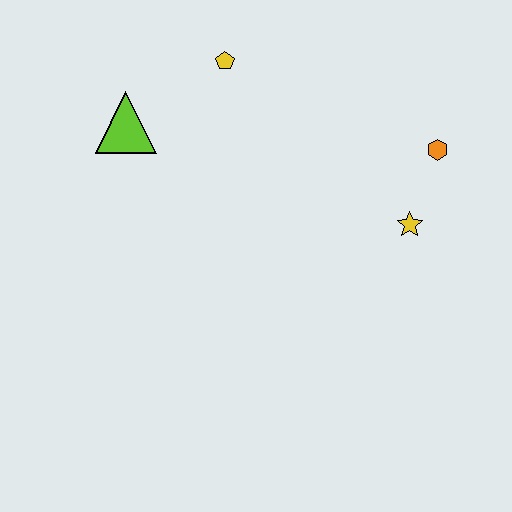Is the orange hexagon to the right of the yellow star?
Yes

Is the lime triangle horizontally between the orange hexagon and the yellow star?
No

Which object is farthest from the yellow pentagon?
The yellow star is farthest from the yellow pentagon.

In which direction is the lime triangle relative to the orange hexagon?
The lime triangle is to the left of the orange hexagon.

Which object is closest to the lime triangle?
The yellow pentagon is closest to the lime triangle.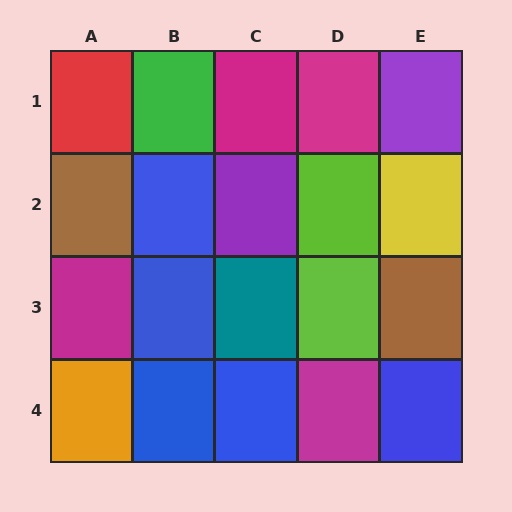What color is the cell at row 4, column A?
Orange.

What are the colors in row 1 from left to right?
Red, green, magenta, magenta, purple.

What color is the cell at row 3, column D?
Lime.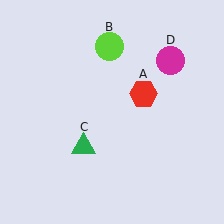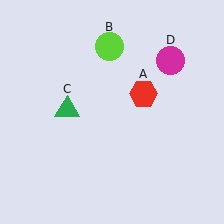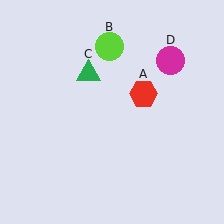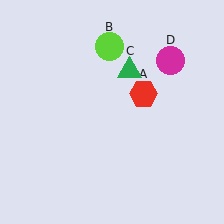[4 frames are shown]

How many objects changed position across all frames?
1 object changed position: green triangle (object C).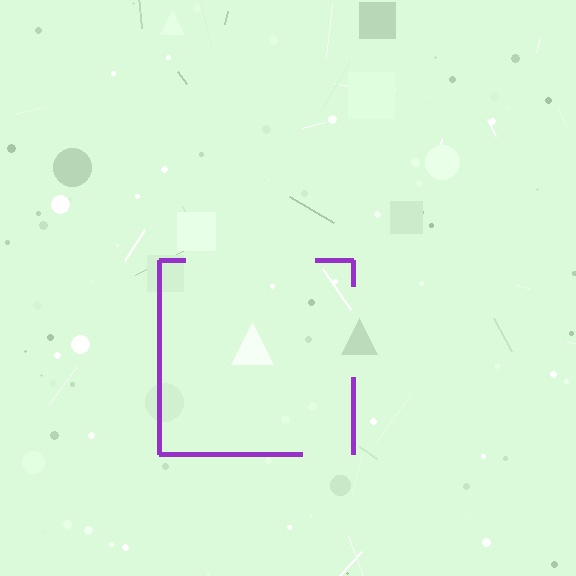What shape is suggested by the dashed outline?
The dashed outline suggests a square.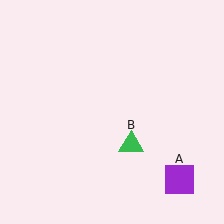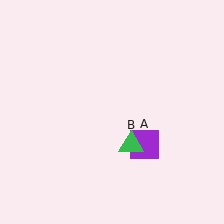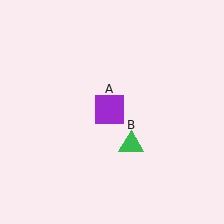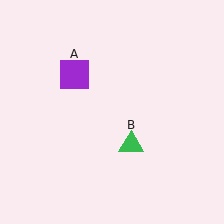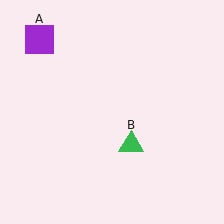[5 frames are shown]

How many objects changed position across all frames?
1 object changed position: purple square (object A).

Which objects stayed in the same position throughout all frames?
Green triangle (object B) remained stationary.